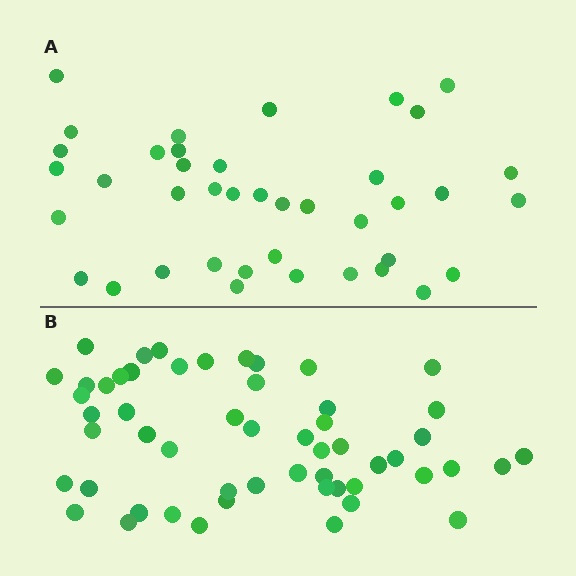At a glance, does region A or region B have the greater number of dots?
Region B (the bottom region) has more dots.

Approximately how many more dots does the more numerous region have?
Region B has approximately 15 more dots than region A.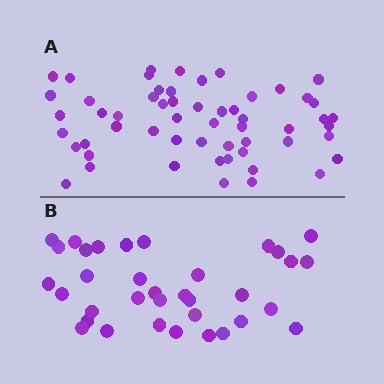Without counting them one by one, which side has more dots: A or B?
Region A (the top region) has more dots.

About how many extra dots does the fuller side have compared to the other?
Region A has approximately 20 more dots than region B.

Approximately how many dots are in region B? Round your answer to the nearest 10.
About 40 dots. (The exact count is 35, which rounds to 40.)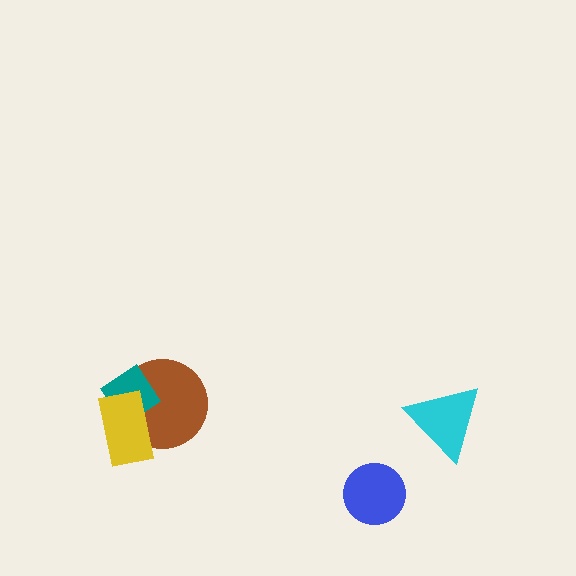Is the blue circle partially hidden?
No, no other shape covers it.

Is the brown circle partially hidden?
Yes, it is partially covered by another shape.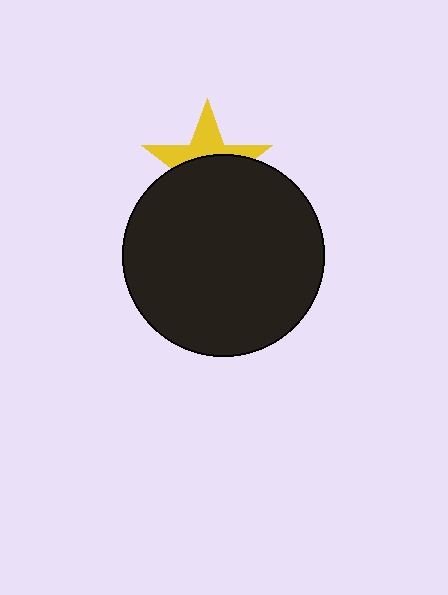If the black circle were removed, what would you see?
You would see the complete yellow star.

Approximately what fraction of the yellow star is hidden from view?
Roughly 60% of the yellow star is hidden behind the black circle.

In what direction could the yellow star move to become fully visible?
The yellow star could move up. That would shift it out from behind the black circle entirely.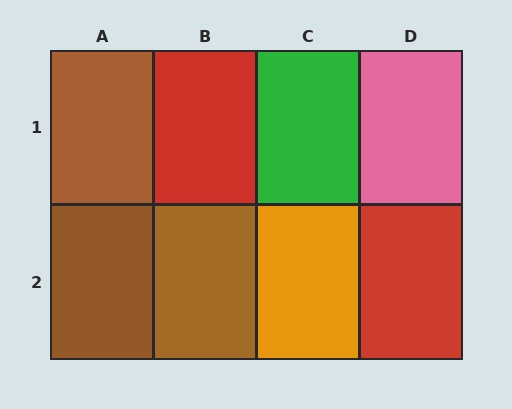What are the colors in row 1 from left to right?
Brown, red, green, pink.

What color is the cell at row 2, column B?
Brown.